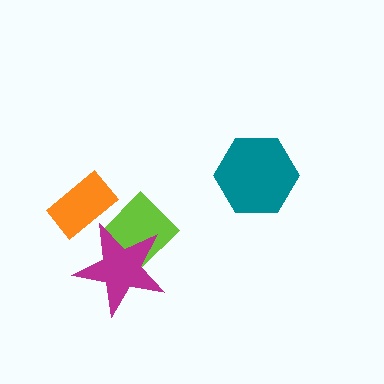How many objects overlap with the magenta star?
1 object overlaps with the magenta star.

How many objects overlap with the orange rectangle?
0 objects overlap with the orange rectangle.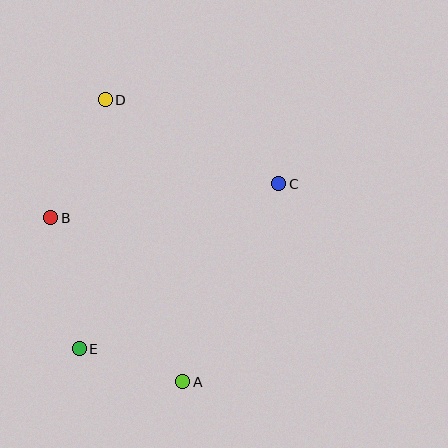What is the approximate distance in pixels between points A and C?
The distance between A and C is approximately 220 pixels.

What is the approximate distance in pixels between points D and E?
The distance between D and E is approximately 250 pixels.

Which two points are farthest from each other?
Points A and D are farthest from each other.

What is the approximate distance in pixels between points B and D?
The distance between B and D is approximately 130 pixels.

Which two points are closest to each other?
Points A and E are closest to each other.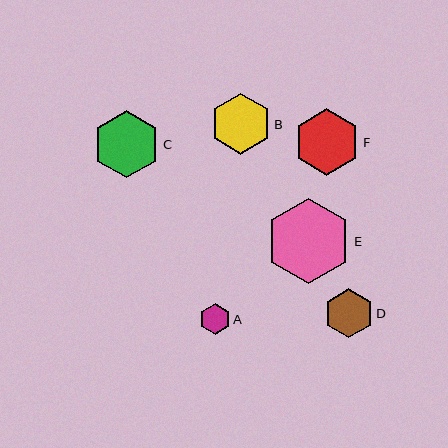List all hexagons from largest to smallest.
From largest to smallest: E, C, F, B, D, A.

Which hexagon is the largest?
Hexagon E is the largest with a size of approximately 86 pixels.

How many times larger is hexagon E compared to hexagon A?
Hexagon E is approximately 2.8 times the size of hexagon A.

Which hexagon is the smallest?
Hexagon A is the smallest with a size of approximately 30 pixels.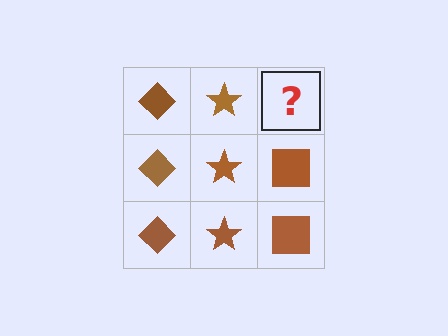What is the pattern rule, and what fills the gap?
The rule is that each column has a consistent shape. The gap should be filled with a brown square.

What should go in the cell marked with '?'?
The missing cell should contain a brown square.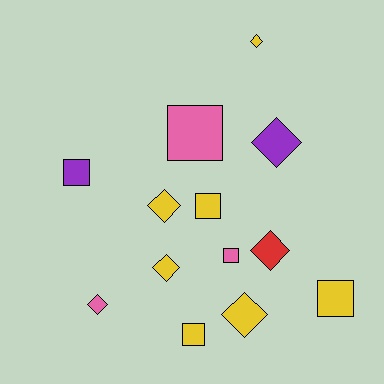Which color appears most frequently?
Yellow, with 7 objects.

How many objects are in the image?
There are 13 objects.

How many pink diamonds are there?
There is 1 pink diamond.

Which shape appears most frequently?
Diamond, with 7 objects.